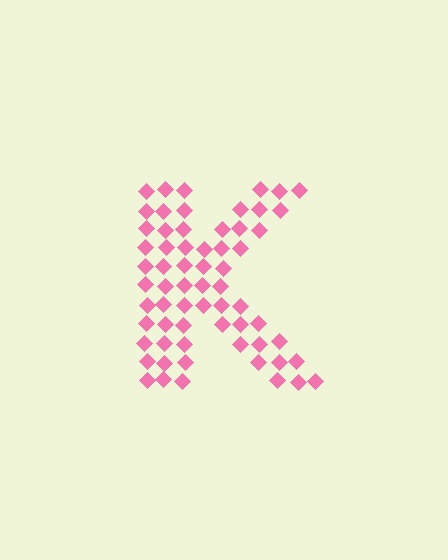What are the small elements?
The small elements are diamonds.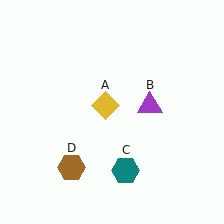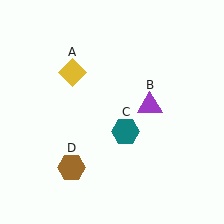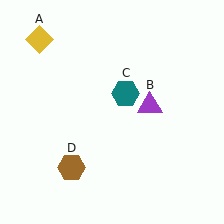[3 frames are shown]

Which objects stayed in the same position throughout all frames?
Purple triangle (object B) and brown hexagon (object D) remained stationary.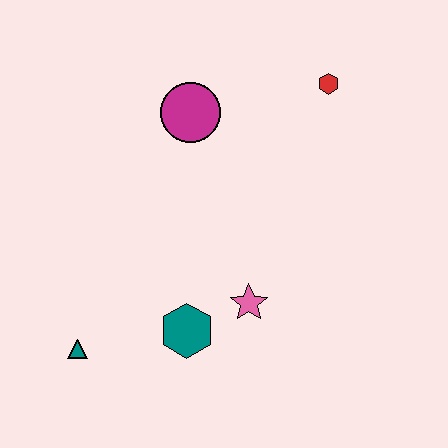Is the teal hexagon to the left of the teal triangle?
No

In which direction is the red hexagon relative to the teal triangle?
The red hexagon is above the teal triangle.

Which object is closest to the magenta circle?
The red hexagon is closest to the magenta circle.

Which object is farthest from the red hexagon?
The teal triangle is farthest from the red hexagon.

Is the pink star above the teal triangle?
Yes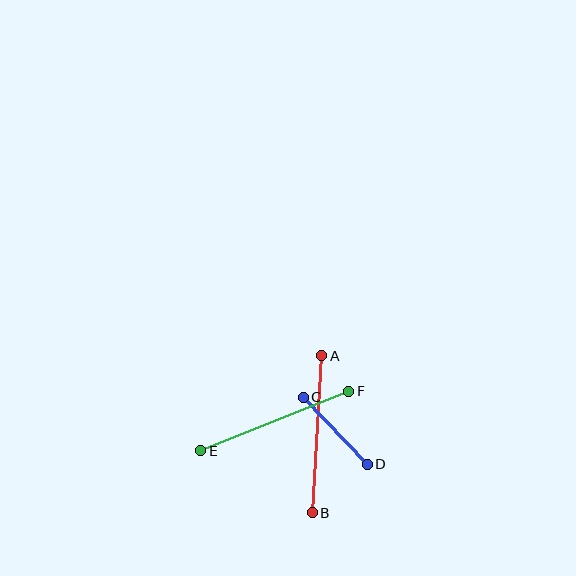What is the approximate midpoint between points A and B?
The midpoint is at approximately (317, 434) pixels.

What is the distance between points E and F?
The distance is approximately 160 pixels.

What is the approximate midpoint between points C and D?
The midpoint is at approximately (335, 431) pixels.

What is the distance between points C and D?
The distance is approximately 93 pixels.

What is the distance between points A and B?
The distance is approximately 157 pixels.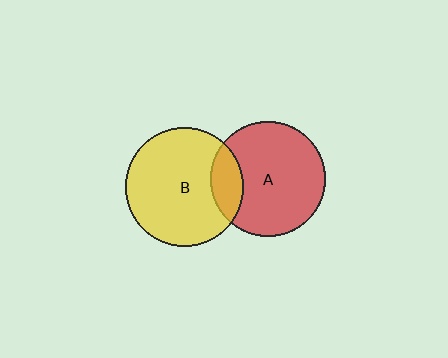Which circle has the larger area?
Circle B (yellow).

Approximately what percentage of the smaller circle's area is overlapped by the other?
Approximately 20%.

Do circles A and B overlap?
Yes.